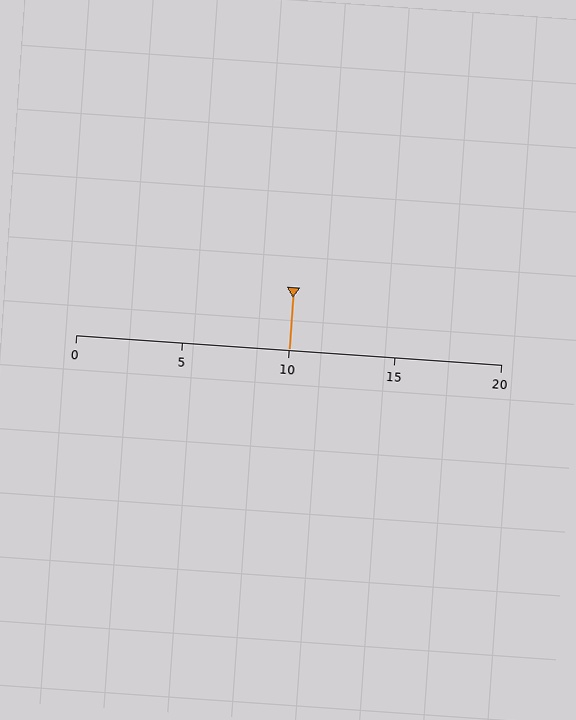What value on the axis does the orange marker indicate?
The marker indicates approximately 10.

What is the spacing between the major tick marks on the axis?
The major ticks are spaced 5 apart.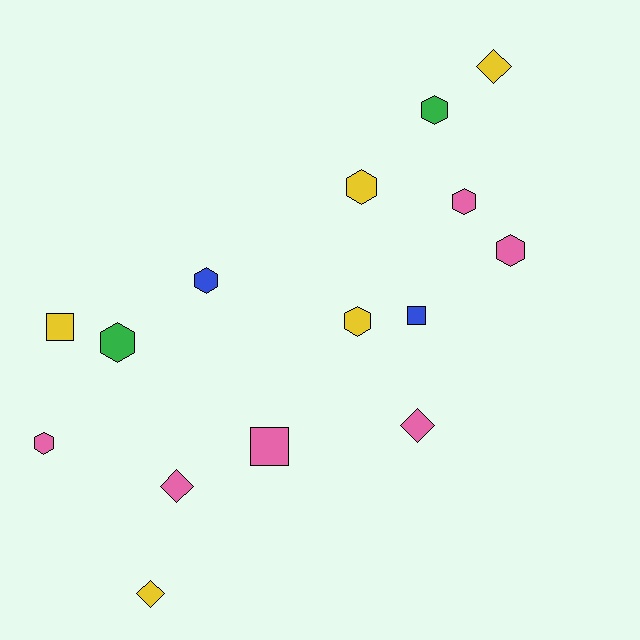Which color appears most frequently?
Pink, with 6 objects.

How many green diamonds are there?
There are no green diamonds.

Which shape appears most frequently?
Hexagon, with 8 objects.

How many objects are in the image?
There are 15 objects.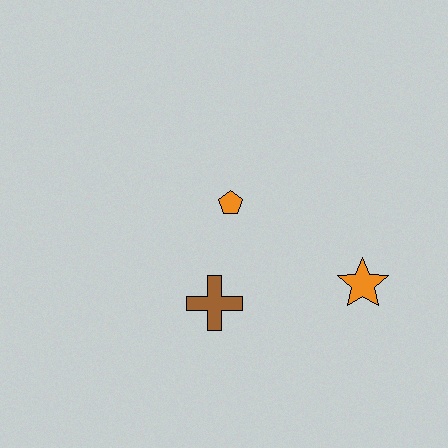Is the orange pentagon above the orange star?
Yes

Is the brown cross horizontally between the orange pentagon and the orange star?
No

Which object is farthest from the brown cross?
The orange star is farthest from the brown cross.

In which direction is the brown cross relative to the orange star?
The brown cross is to the left of the orange star.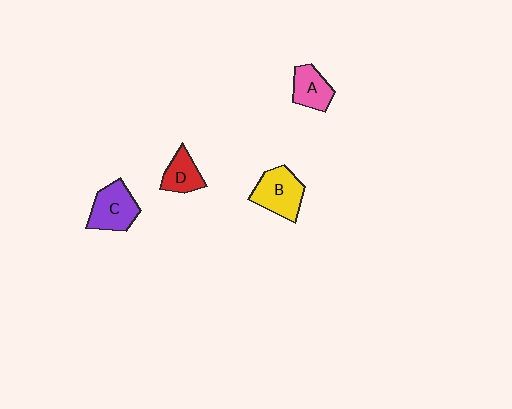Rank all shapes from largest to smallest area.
From largest to smallest: B (yellow), C (purple), A (pink), D (red).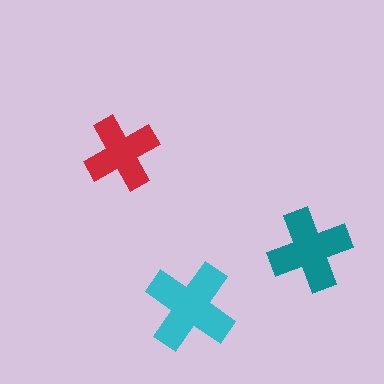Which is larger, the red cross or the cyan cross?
The cyan one.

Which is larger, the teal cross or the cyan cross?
The cyan one.